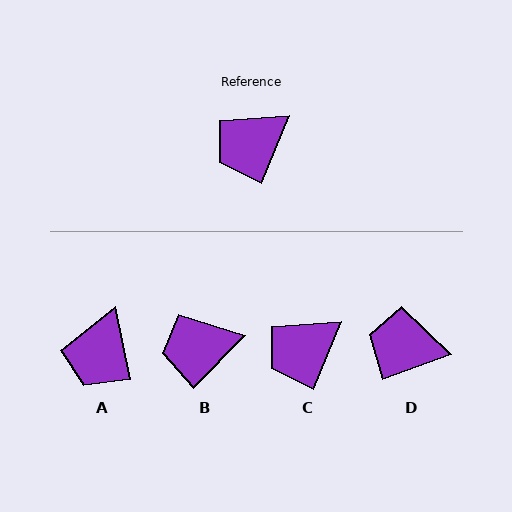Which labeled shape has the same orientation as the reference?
C.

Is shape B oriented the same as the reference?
No, it is off by about 22 degrees.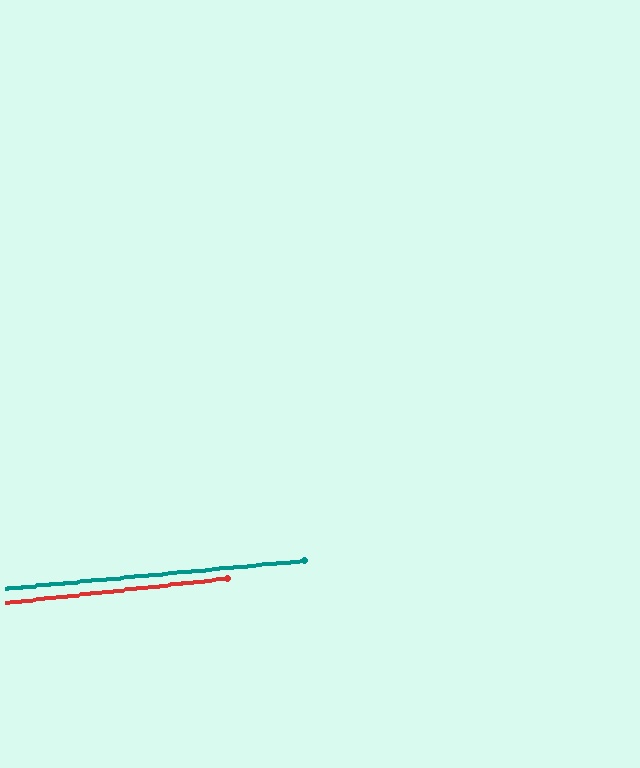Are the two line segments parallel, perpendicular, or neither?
Parallel — their directions differ by only 0.9°.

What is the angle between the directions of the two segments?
Approximately 1 degree.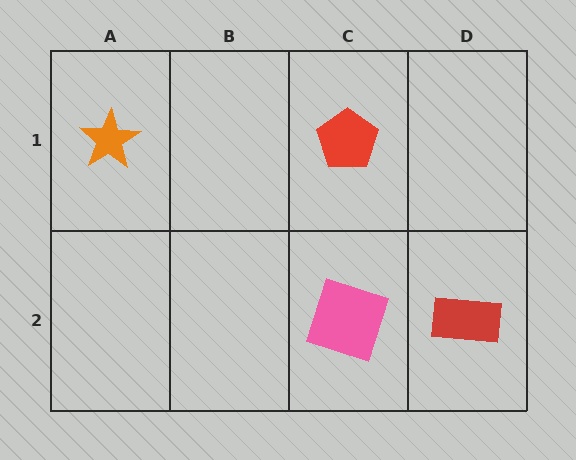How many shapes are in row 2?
2 shapes.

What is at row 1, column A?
An orange star.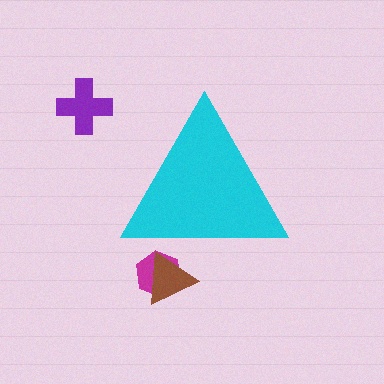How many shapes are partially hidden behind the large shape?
2 shapes are partially hidden.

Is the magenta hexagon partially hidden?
Yes, the magenta hexagon is partially hidden behind the cyan triangle.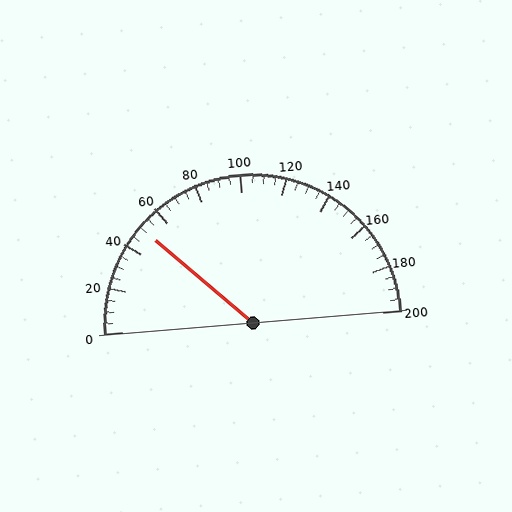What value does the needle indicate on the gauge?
The needle indicates approximately 50.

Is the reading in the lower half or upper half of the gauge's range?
The reading is in the lower half of the range (0 to 200).